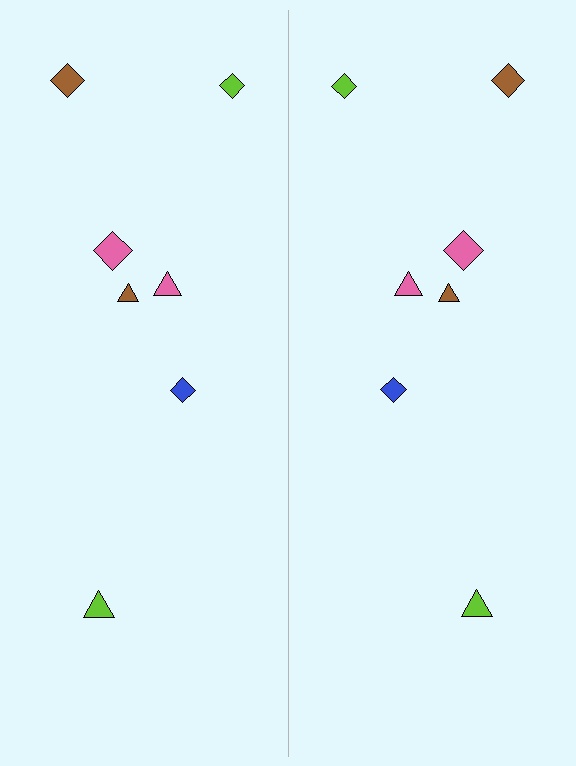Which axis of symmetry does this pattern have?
The pattern has a vertical axis of symmetry running through the center of the image.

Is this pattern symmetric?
Yes, this pattern has bilateral (reflection) symmetry.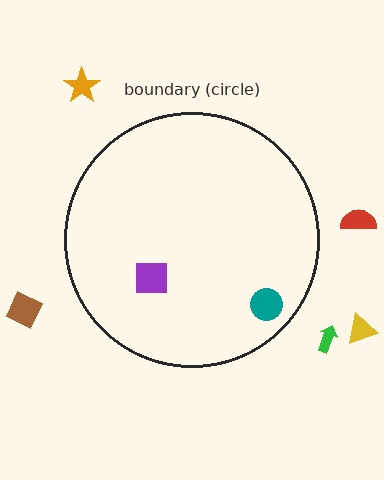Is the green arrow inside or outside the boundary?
Outside.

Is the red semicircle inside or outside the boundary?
Outside.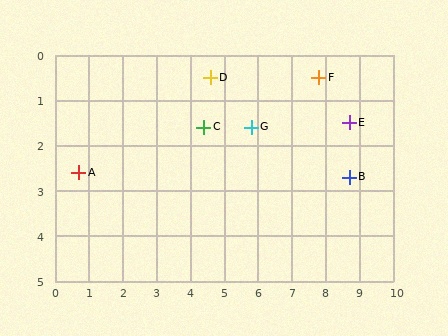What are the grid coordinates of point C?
Point C is at approximately (4.4, 1.6).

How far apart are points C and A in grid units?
Points C and A are about 3.8 grid units apart.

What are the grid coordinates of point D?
Point D is at approximately (4.6, 0.5).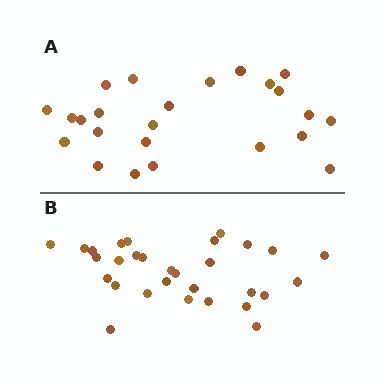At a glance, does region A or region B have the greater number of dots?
Region B (the bottom region) has more dots.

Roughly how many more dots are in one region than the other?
Region B has about 6 more dots than region A.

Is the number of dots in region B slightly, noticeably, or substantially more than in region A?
Region B has noticeably more, but not dramatically so. The ratio is roughly 1.2 to 1.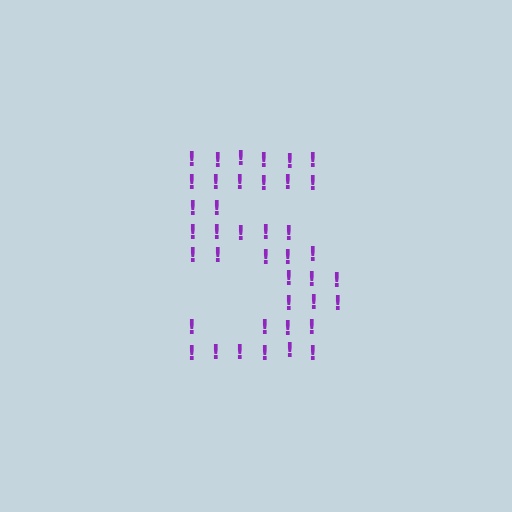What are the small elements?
The small elements are exclamation marks.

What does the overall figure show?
The overall figure shows the digit 5.